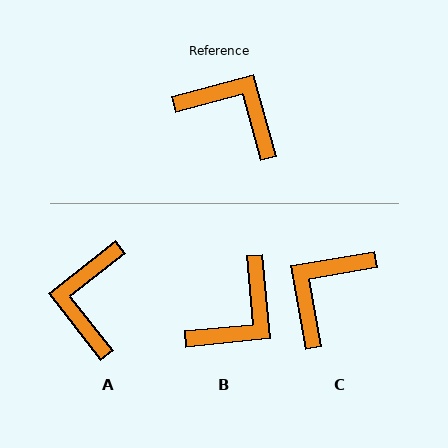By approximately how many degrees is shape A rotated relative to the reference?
Approximately 113 degrees counter-clockwise.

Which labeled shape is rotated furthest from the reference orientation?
A, about 113 degrees away.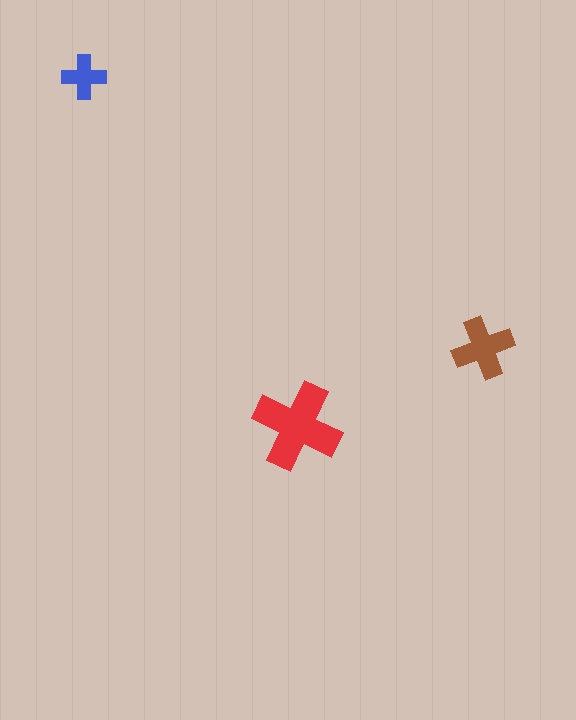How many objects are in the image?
There are 3 objects in the image.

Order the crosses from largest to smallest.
the red one, the brown one, the blue one.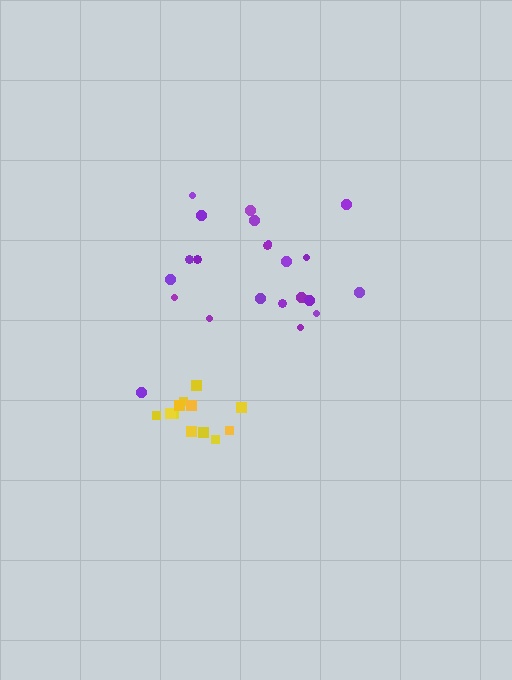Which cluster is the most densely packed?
Yellow.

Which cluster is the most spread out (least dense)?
Purple.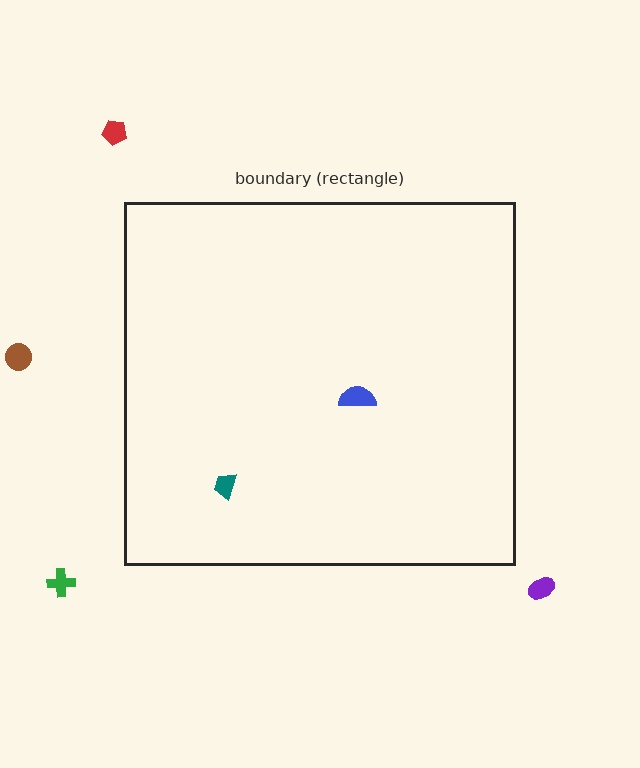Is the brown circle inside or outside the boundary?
Outside.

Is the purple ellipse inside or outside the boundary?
Outside.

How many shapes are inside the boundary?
2 inside, 4 outside.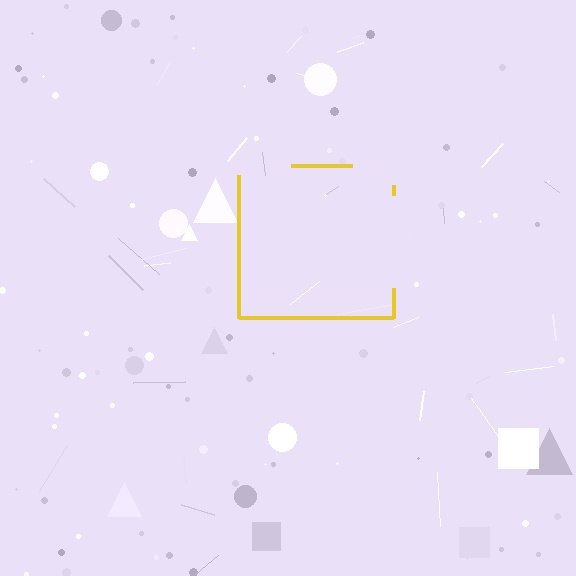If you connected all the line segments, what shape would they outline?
They would outline a square.